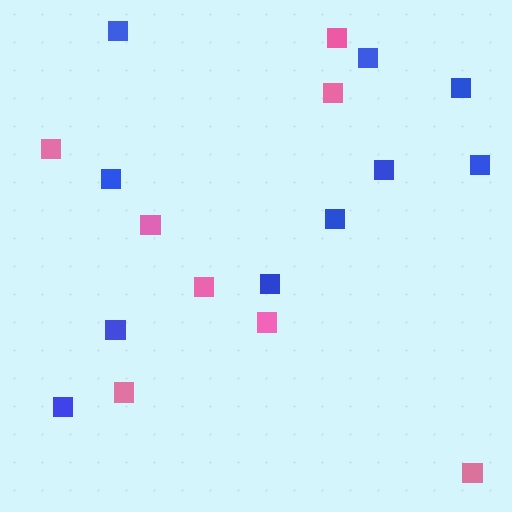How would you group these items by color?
There are 2 groups: one group of blue squares (10) and one group of pink squares (8).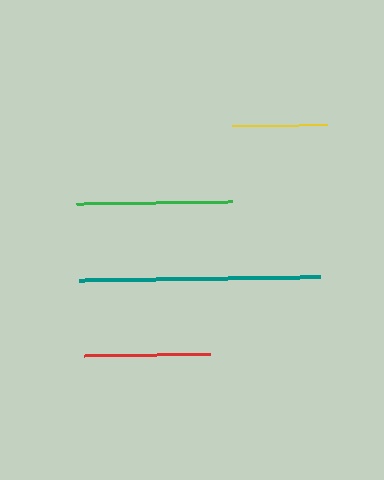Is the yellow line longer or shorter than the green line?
The green line is longer than the yellow line.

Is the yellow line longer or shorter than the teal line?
The teal line is longer than the yellow line.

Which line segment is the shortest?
The yellow line is the shortest at approximately 95 pixels.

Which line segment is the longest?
The teal line is the longest at approximately 240 pixels.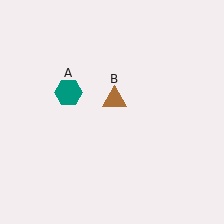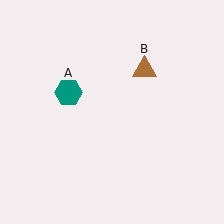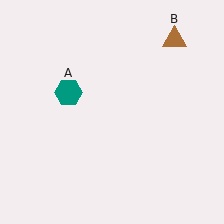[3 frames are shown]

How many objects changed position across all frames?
1 object changed position: brown triangle (object B).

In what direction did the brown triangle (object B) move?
The brown triangle (object B) moved up and to the right.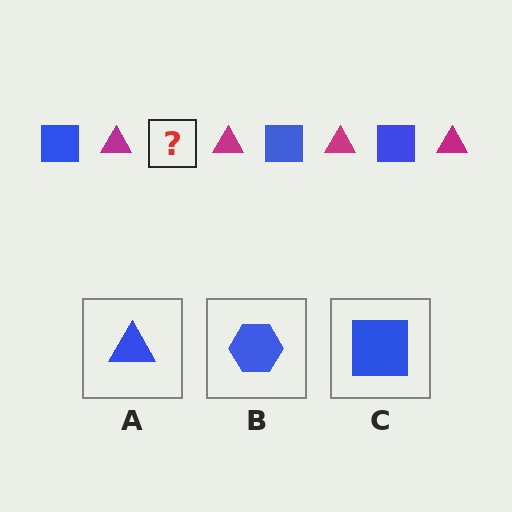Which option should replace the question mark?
Option C.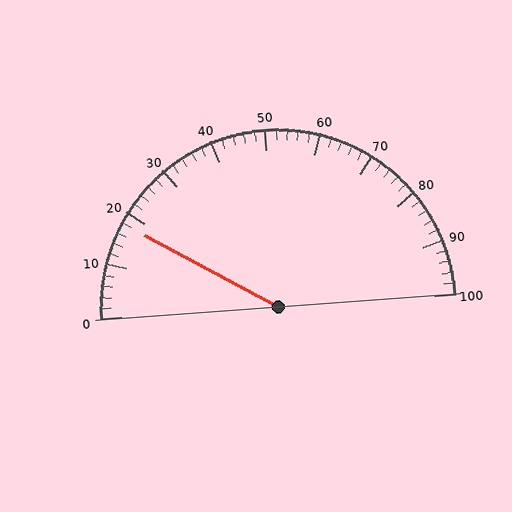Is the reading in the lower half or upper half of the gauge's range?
The reading is in the lower half of the range (0 to 100).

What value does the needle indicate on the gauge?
The needle indicates approximately 18.